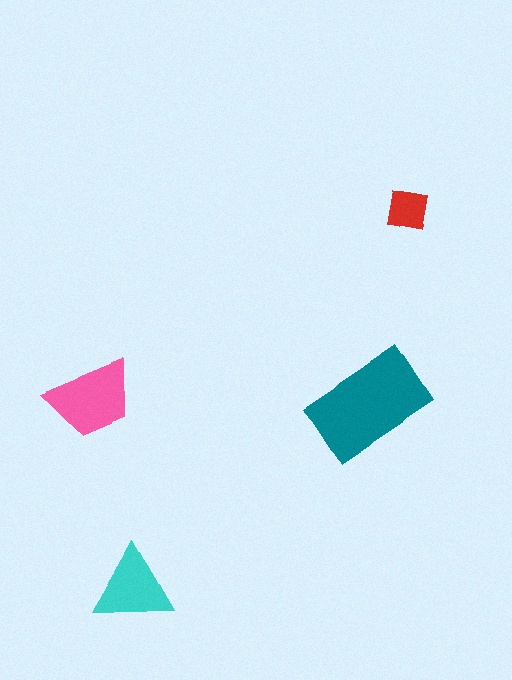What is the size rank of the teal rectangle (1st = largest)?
1st.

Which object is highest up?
The red square is topmost.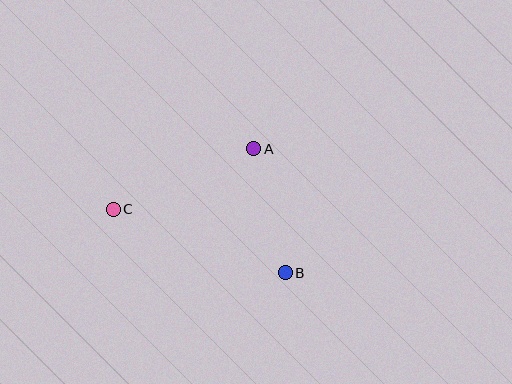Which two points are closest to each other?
Points A and B are closest to each other.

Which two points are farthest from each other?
Points B and C are farthest from each other.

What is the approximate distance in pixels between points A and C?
The distance between A and C is approximately 153 pixels.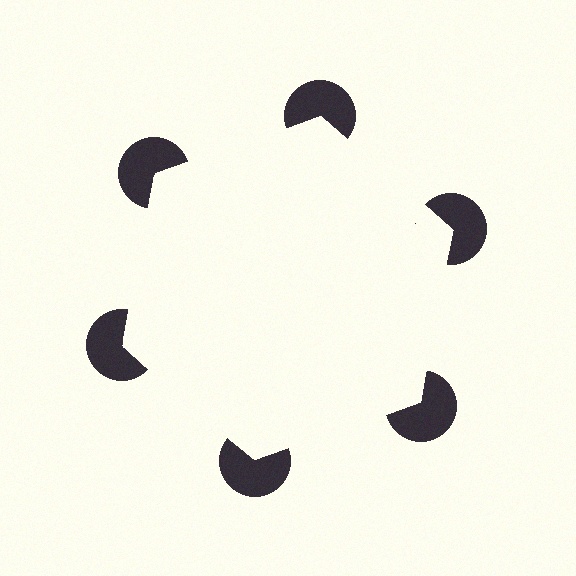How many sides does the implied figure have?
6 sides.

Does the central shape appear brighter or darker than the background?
It typically appears slightly brighter than the background, even though no actual brightness change is drawn.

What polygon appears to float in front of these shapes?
An illusory hexagon — its edges are inferred from the aligned wedge cuts in the pac-man discs, not physically drawn.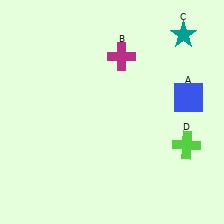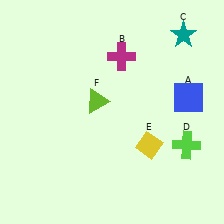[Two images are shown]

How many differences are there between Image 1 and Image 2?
There are 2 differences between the two images.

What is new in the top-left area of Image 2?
A lime triangle (F) was added in the top-left area of Image 2.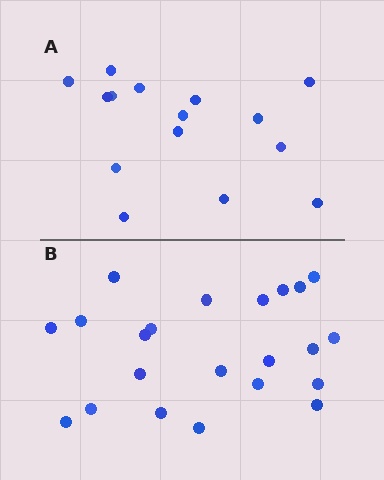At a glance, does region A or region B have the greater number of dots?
Region B (the bottom region) has more dots.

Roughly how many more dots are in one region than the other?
Region B has roughly 8 or so more dots than region A.